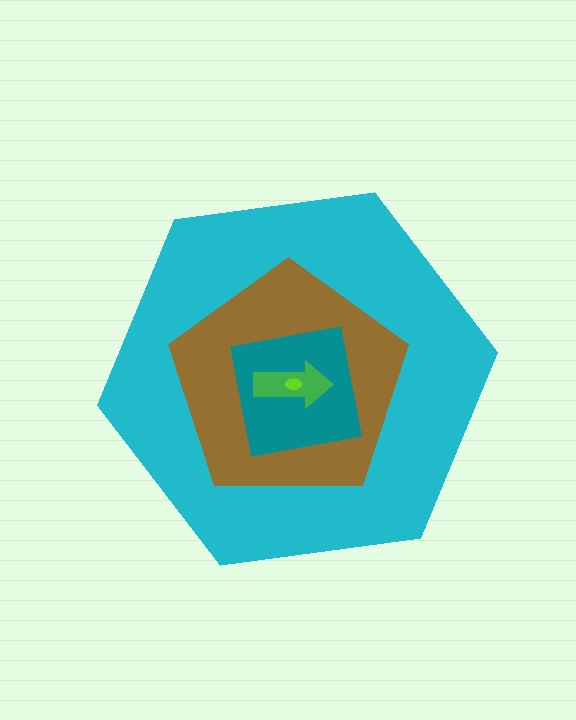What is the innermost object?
The lime ellipse.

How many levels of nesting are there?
5.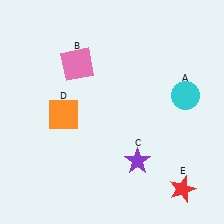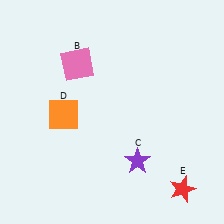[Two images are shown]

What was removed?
The cyan circle (A) was removed in Image 2.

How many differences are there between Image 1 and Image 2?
There is 1 difference between the two images.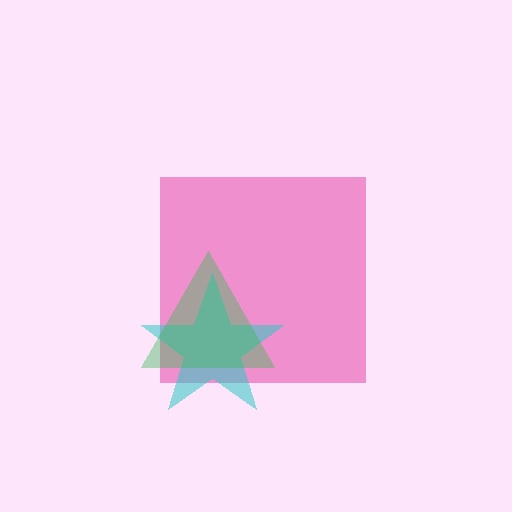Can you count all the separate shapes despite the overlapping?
Yes, there are 3 separate shapes.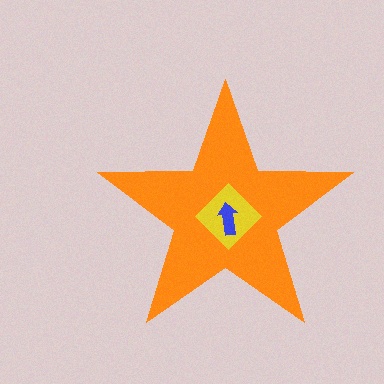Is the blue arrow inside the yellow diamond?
Yes.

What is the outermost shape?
The orange star.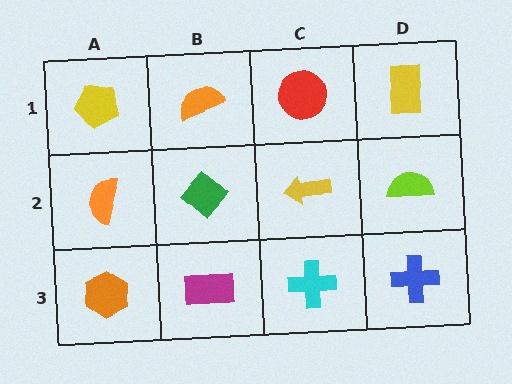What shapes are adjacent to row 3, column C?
A yellow arrow (row 2, column C), a magenta rectangle (row 3, column B), a blue cross (row 3, column D).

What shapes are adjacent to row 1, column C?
A yellow arrow (row 2, column C), an orange semicircle (row 1, column B), a yellow rectangle (row 1, column D).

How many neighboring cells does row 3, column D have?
2.